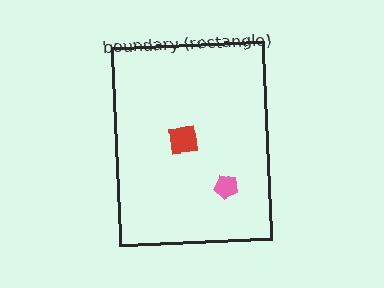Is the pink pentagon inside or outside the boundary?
Inside.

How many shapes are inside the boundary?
2 inside, 0 outside.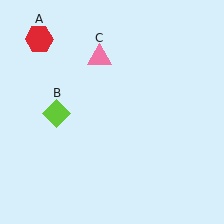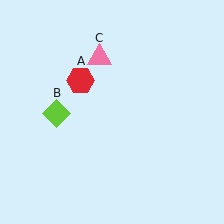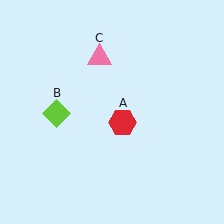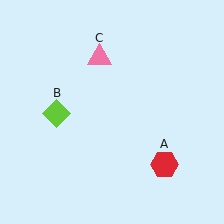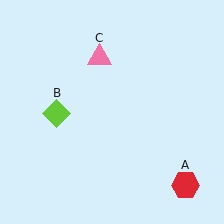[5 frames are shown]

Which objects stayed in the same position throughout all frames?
Lime diamond (object B) and pink triangle (object C) remained stationary.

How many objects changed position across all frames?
1 object changed position: red hexagon (object A).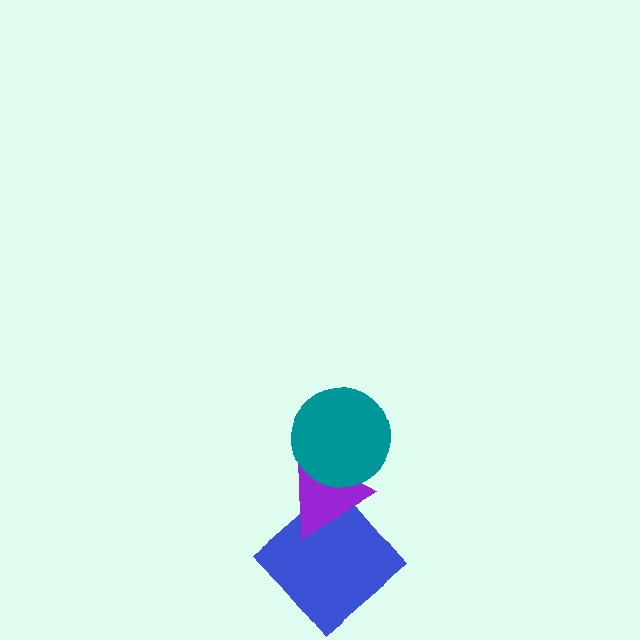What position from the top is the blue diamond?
The blue diamond is 3rd from the top.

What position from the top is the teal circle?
The teal circle is 1st from the top.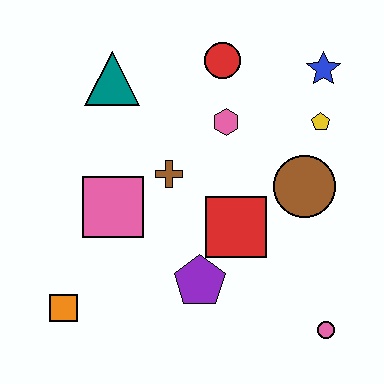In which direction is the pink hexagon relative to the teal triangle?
The pink hexagon is to the right of the teal triangle.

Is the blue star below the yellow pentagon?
No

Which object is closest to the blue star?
The yellow pentagon is closest to the blue star.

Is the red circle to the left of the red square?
Yes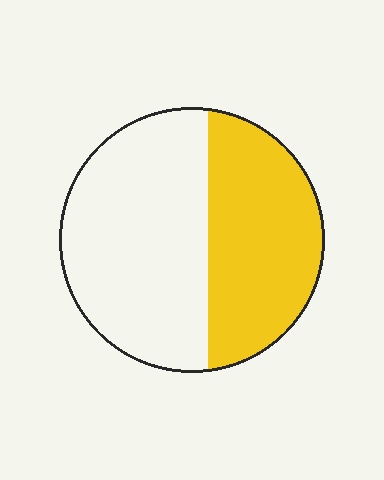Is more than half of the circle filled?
No.